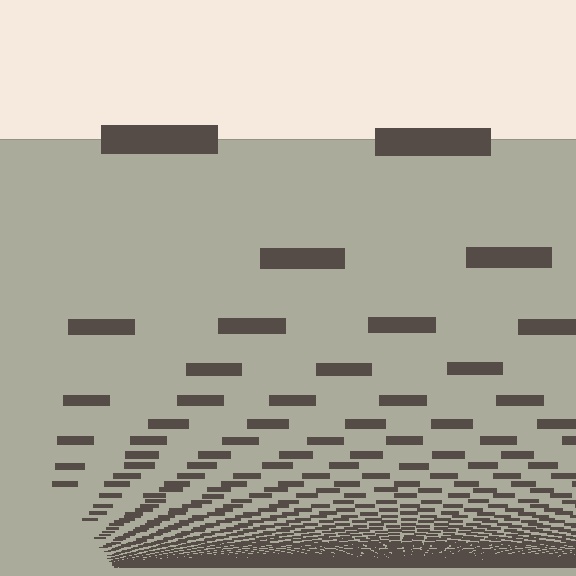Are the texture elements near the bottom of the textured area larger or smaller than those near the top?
Smaller. The gradient is inverted — elements near the bottom are smaller and denser.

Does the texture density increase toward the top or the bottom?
Density increases toward the bottom.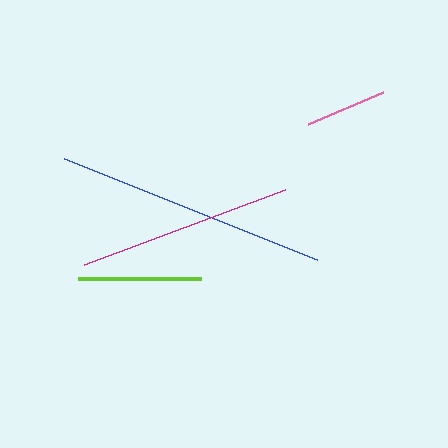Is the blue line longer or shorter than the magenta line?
The blue line is longer than the magenta line.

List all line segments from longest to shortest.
From longest to shortest: blue, magenta, lime, pink.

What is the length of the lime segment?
The lime segment is approximately 123 pixels long.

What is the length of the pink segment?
The pink segment is approximately 81 pixels long.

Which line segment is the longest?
The blue line is the longest at approximately 273 pixels.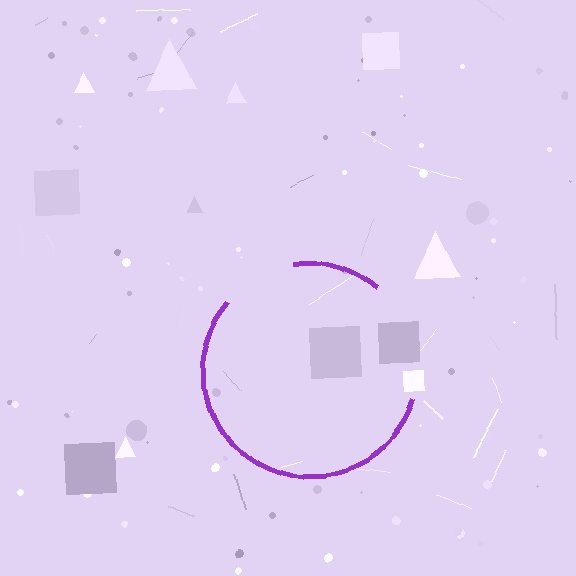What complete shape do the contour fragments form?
The contour fragments form a circle.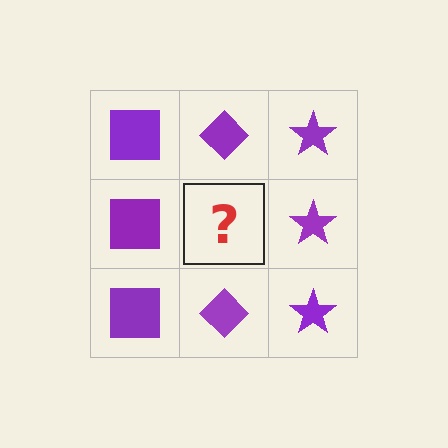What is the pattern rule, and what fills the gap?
The rule is that each column has a consistent shape. The gap should be filled with a purple diamond.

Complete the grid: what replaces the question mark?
The question mark should be replaced with a purple diamond.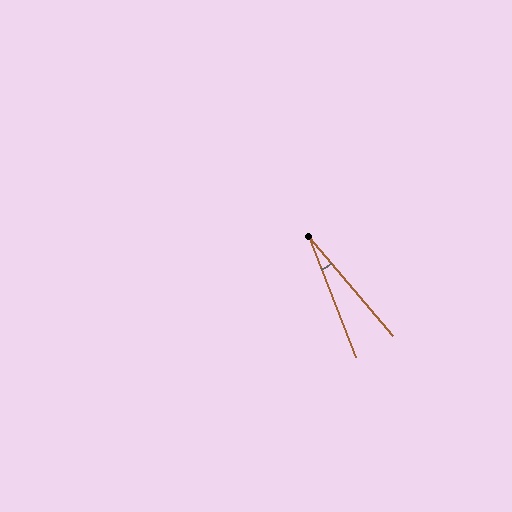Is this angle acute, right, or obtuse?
It is acute.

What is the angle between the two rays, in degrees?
Approximately 19 degrees.